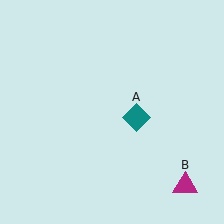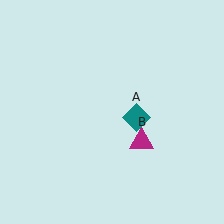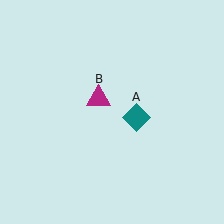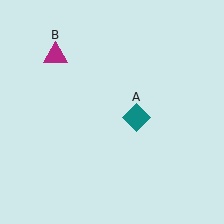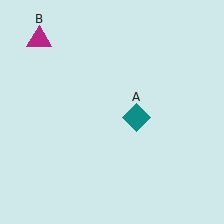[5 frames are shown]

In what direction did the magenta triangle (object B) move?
The magenta triangle (object B) moved up and to the left.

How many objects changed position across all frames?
1 object changed position: magenta triangle (object B).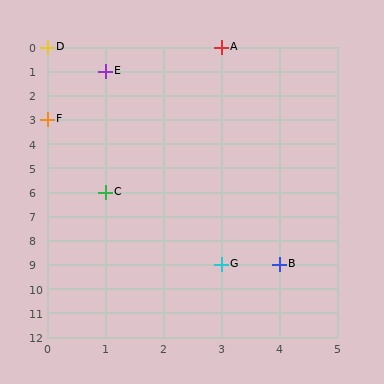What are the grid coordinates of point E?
Point E is at grid coordinates (1, 1).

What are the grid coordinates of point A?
Point A is at grid coordinates (3, 0).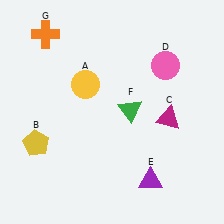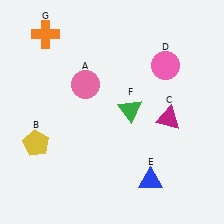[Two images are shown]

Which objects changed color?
A changed from yellow to pink. E changed from purple to blue.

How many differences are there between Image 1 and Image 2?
There are 2 differences between the two images.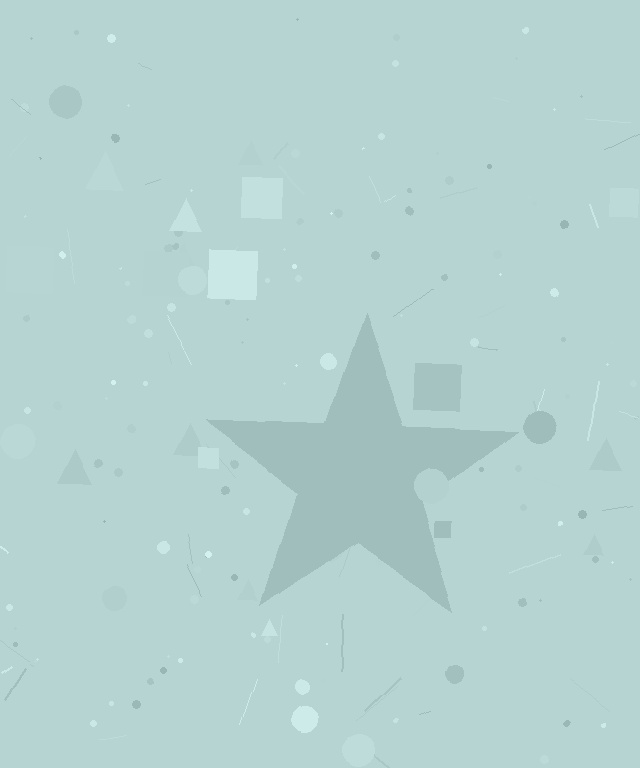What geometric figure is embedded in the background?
A star is embedded in the background.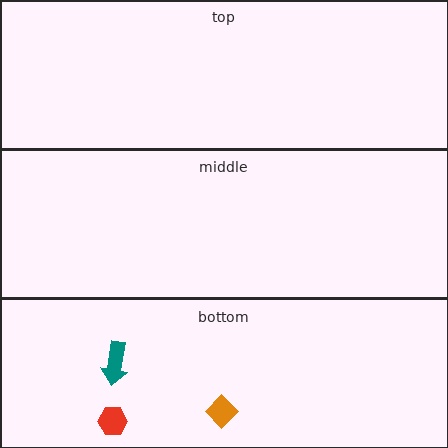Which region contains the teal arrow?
The bottom region.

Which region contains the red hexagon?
The bottom region.